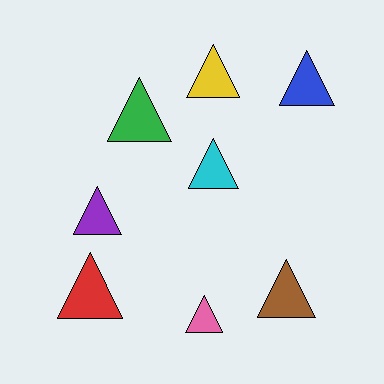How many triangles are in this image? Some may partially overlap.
There are 8 triangles.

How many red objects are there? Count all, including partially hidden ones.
There is 1 red object.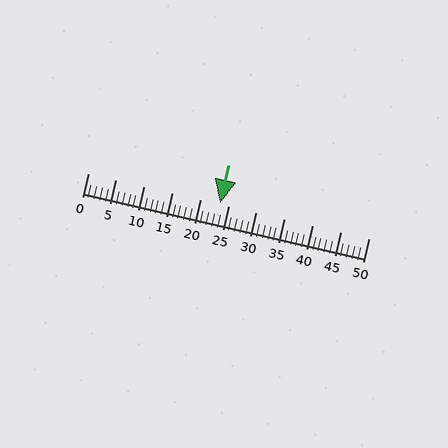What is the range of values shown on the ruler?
The ruler shows values from 0 to 50.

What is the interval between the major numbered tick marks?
The major tick marks are spaced 5 units apart.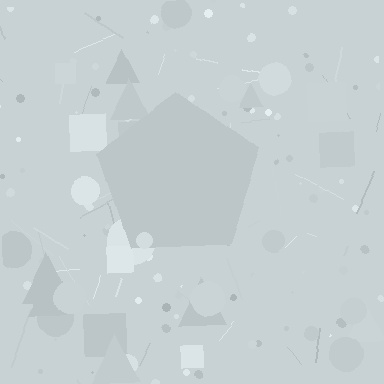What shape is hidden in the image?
A pentagon is hidden in the image.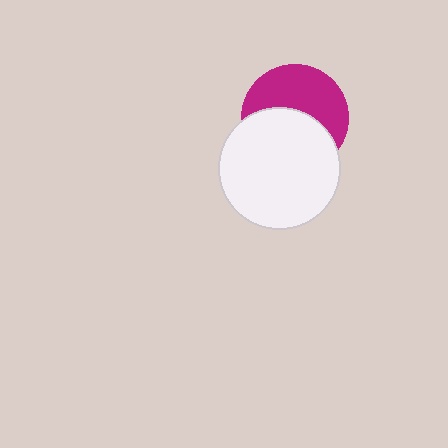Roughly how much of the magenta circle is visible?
About half of it is visible (roughly 50%).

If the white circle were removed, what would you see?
You would see the complete magenta circle.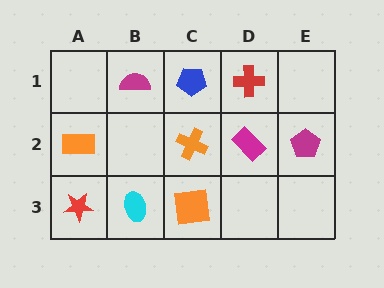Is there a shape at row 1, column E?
No, that cell is empty.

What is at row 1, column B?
A magenta semicircle.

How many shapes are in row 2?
4 shapes.